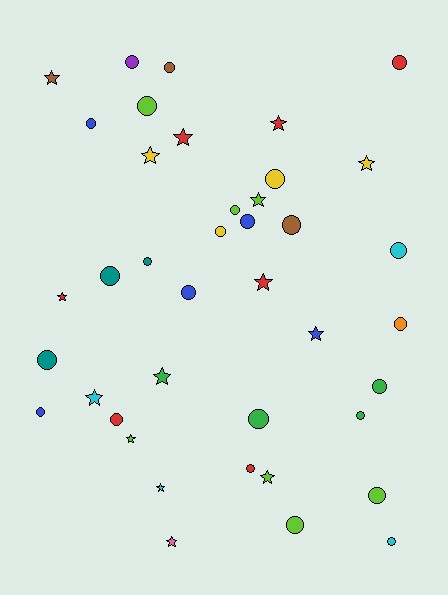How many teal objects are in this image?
There are 3 teal objects.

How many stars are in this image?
There are 15 stars.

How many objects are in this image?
There are 40 objects.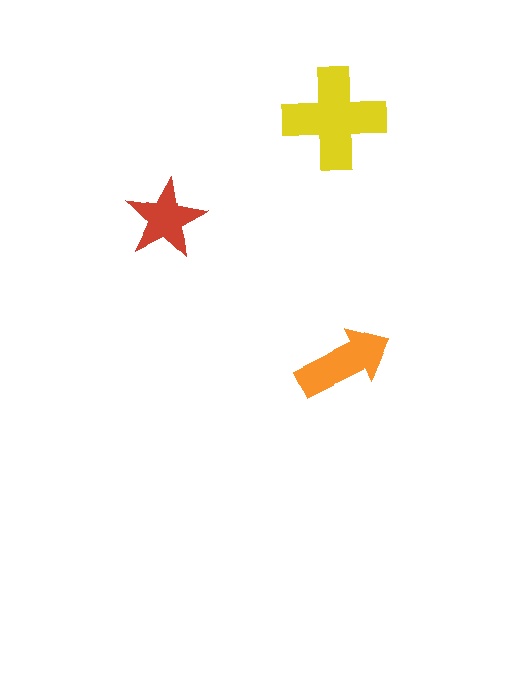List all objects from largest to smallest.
The yellow cross, the orange arrow, the red star.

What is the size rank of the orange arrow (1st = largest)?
2nd.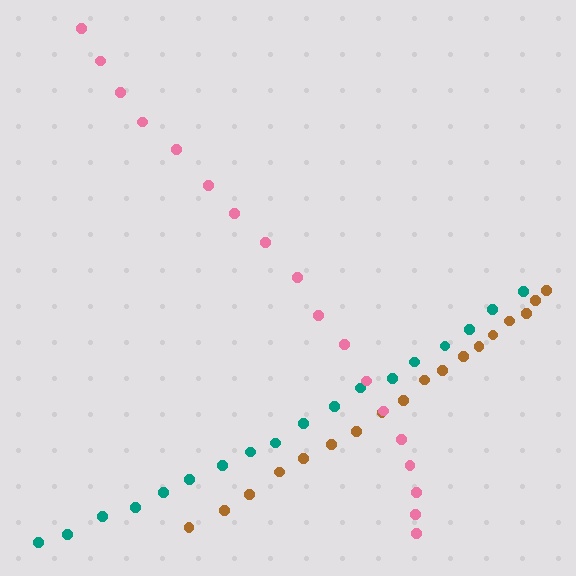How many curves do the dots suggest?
There are 3 distinct paths.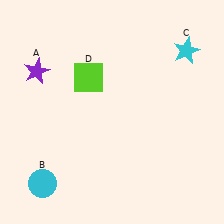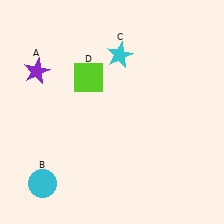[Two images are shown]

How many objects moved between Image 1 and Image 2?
1 object moved between the two images.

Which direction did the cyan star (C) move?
The cyan star (C) moved left.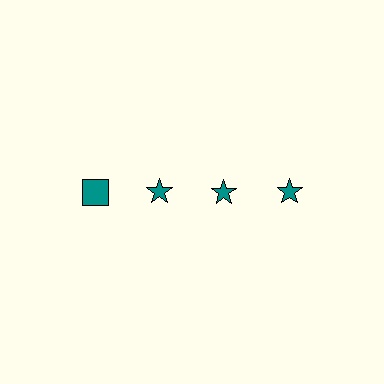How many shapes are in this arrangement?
There are 4 shapes arranged in a grid pattern.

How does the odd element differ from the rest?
It has a different shape: square instead of star.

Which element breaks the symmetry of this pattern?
The teal square in the top row, leftmost column breaks the symmetry. All other shapes are teal stars.